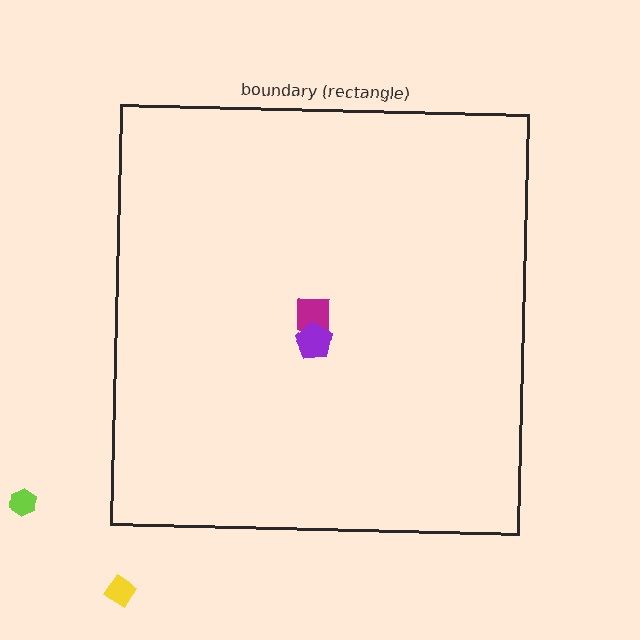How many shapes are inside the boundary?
2 inside, 2 outside.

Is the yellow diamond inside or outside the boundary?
Outside.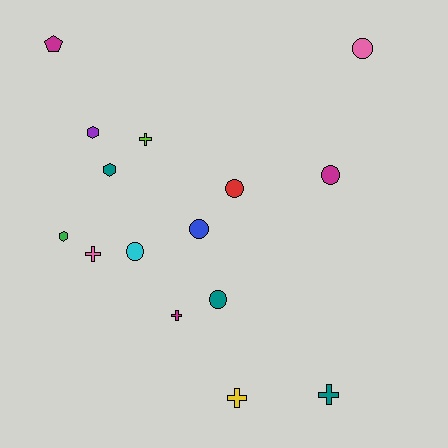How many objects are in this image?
There are 15 objects.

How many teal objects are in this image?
There are 3 teal objects.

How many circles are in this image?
There are 6 circles.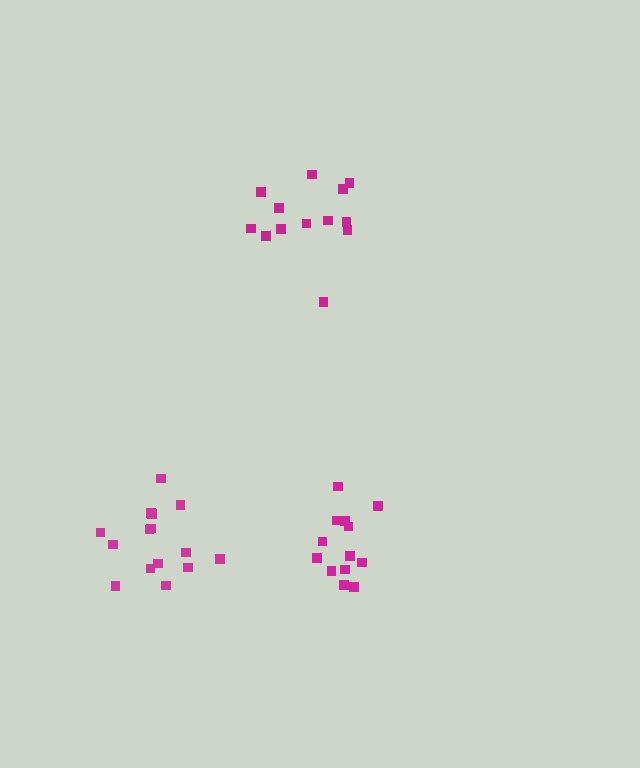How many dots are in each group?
Group 1: 13 dots, Group 2: 15 dots, Group 3: 13 dots (41 total).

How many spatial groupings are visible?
There are 3 spatial groupings.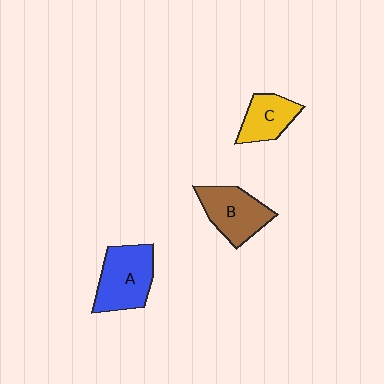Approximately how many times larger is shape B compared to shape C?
Approximately 1.3 times.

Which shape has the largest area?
Shape A (blue).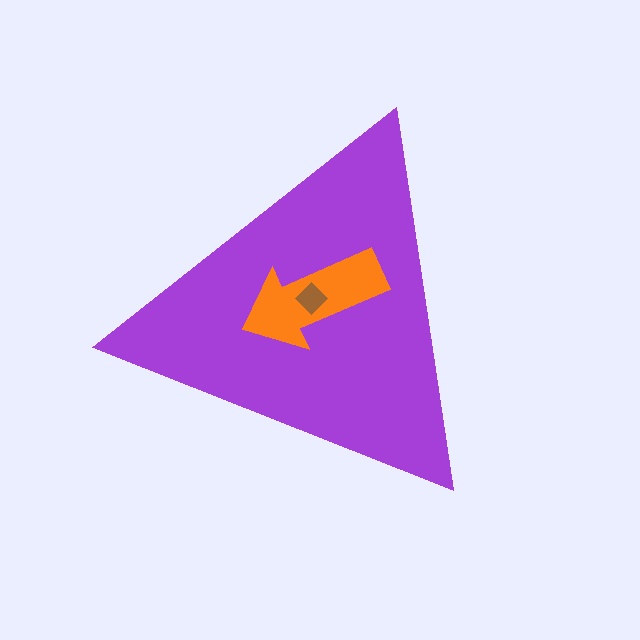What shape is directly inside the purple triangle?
The orange arrow.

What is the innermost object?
The brown diamond.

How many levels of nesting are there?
3.